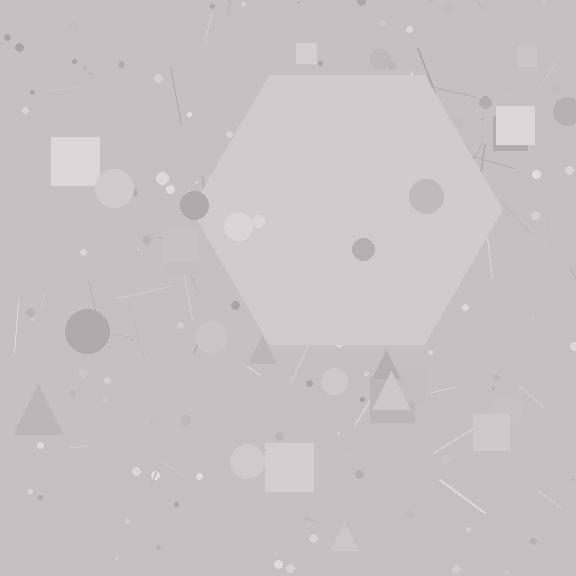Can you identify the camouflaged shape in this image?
The camouflaged shape is a hexagon.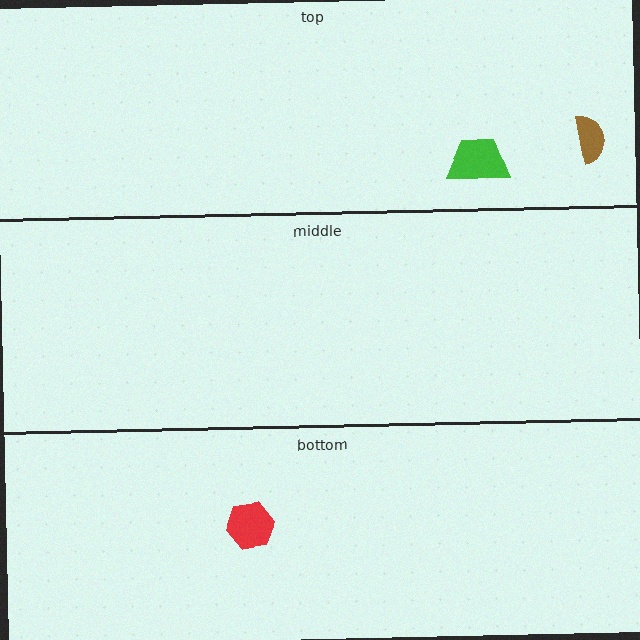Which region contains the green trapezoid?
The top region.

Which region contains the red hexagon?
The bottom region.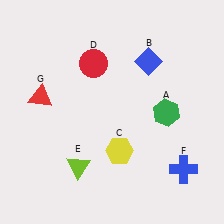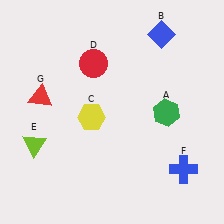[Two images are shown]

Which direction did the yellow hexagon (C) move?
The yellow hexagon (C) moved up.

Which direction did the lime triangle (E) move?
The lime triangle (E) moved left.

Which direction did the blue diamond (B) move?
The blue diamond (B) moved up.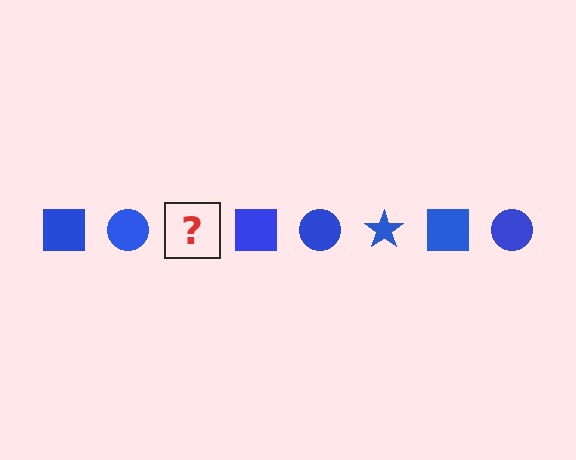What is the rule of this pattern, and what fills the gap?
The rule is that the pattern cycles through square, circle, star shapes in blue. The gap should be filled with a blue star.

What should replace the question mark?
The question mark should be replaced with a blue star.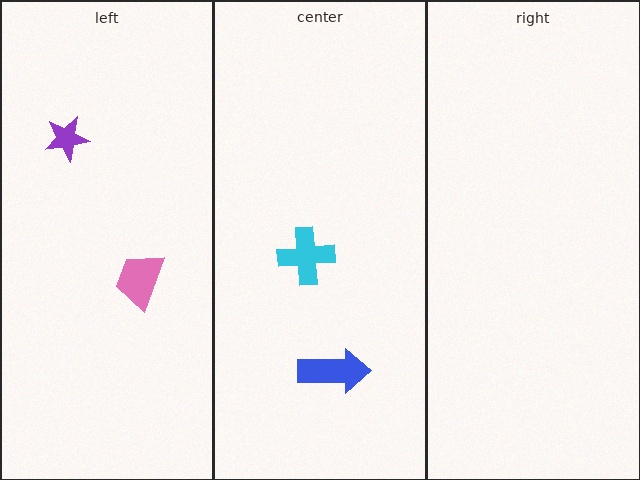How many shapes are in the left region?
2.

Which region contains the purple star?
The left region.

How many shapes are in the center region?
2.